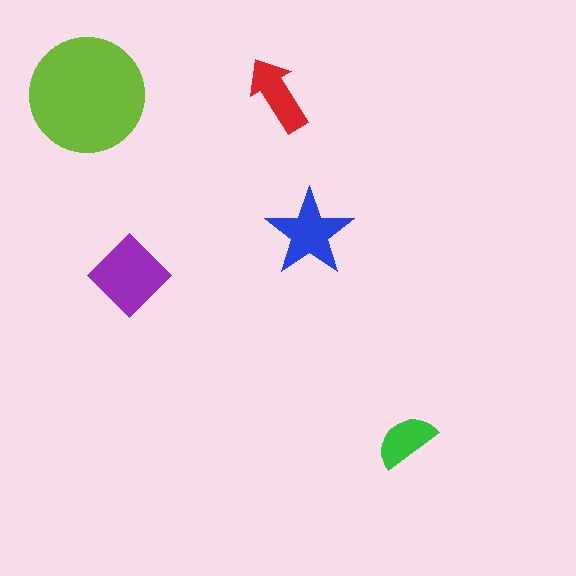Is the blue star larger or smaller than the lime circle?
Smaller.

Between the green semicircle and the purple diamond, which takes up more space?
The purple diamond.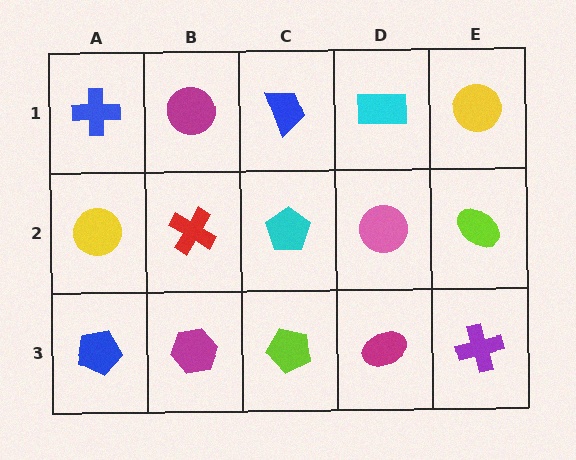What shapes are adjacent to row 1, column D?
A pink circle (row 2, column D), a blue trapezoid (row 1, column C), a yellow circle (row 1, column E).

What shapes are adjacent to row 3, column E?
A lime ellipse (row 2, column E), a magenta ellipse (row 3, column D).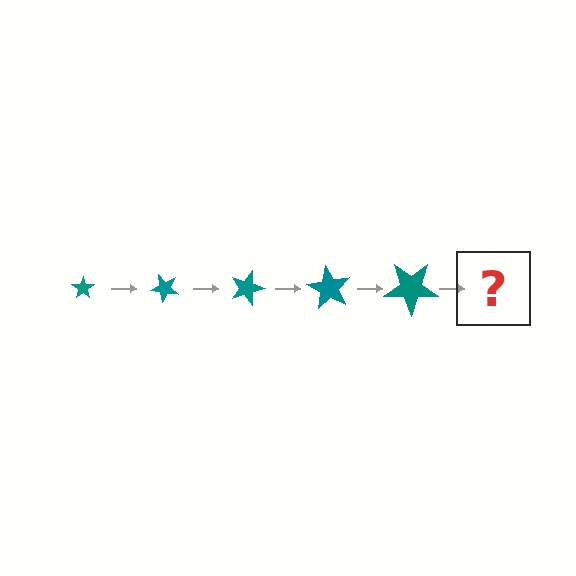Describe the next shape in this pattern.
It should be a star, larger than the previous one and rotated 225 degrees from the start.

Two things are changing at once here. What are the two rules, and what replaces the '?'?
The two rules are that the star grows larger each step and it rotates 45 degrees each step. The '?' should be a star, larger than the previous one and rotated 225 degrees from the start.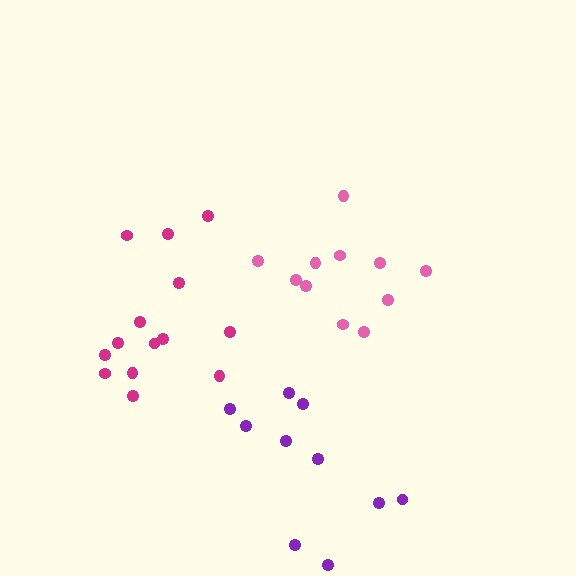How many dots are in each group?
Group 1: 10 dots, Group 2: 14 dots, Group 3: 11 dots (35 total).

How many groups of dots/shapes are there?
There are 3 groups.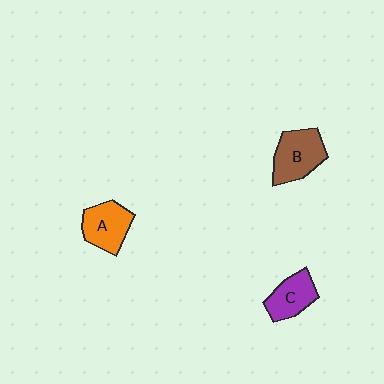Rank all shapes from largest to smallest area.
From largest to smallest: B (brown), A (orange), C (purple).